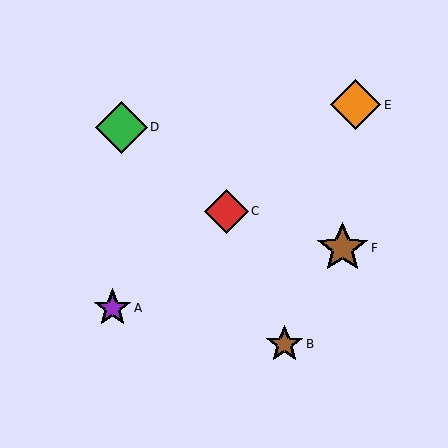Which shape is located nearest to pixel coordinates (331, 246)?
The brown star (labeled F) at (343, 248) is nearest to that location.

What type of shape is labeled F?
Shape F is a brown star.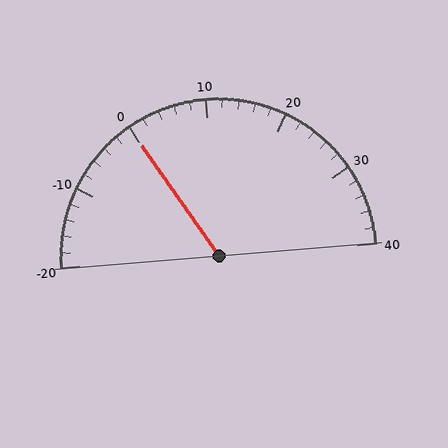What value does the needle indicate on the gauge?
The needle indicates approximately 0.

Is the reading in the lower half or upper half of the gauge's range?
The reading is in the lower half of the range (-20 to 40).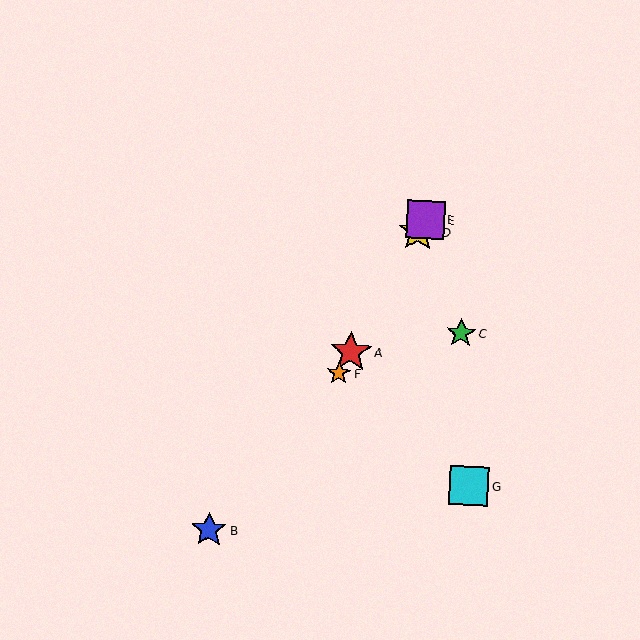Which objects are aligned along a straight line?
Objects A, D, E, F are aligned along a straight line.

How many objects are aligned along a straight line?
4 objects (A, D, E, F) are aligned along a straight line.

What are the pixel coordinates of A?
Object A is at (351, 352).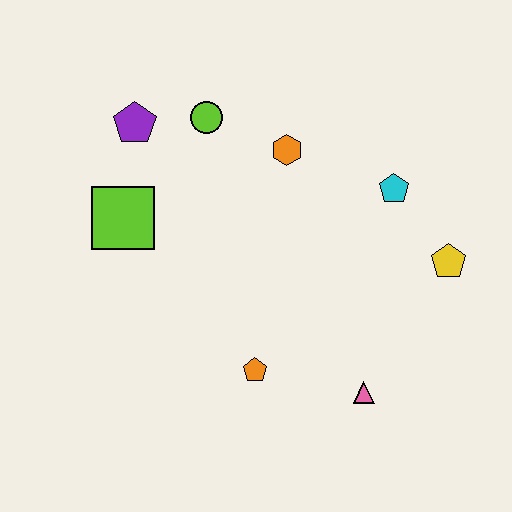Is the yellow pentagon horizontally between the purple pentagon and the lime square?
No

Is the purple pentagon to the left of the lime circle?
Yes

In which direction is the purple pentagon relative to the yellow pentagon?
The purple pentagon is to the left of the yellow pentagon.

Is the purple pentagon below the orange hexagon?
No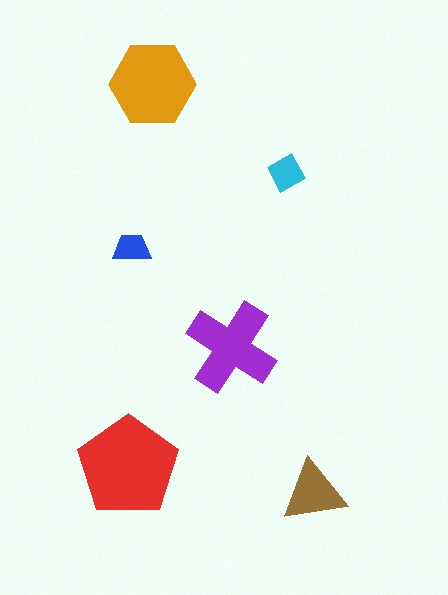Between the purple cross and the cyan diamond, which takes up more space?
The purple cross.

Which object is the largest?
The red pentagon.